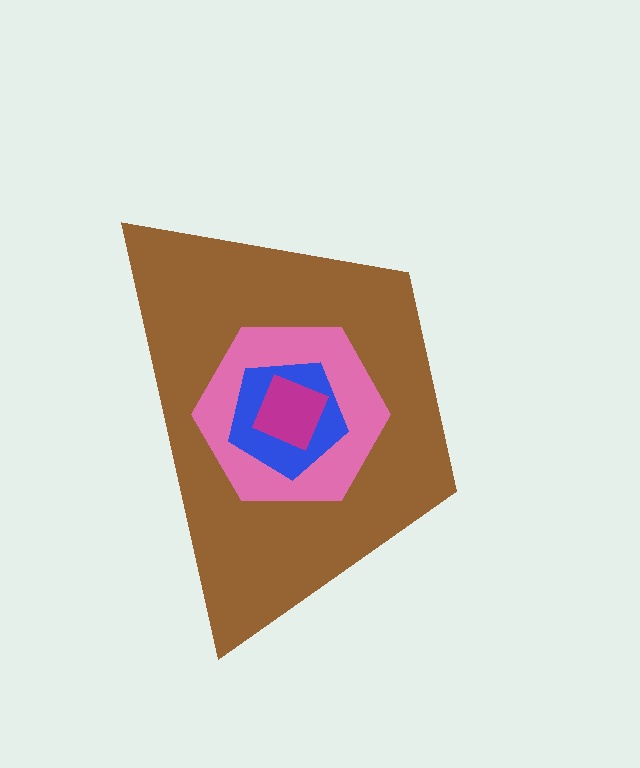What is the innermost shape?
The magenta diamond.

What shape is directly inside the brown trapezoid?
The pink hexagon.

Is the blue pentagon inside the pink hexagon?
Yes.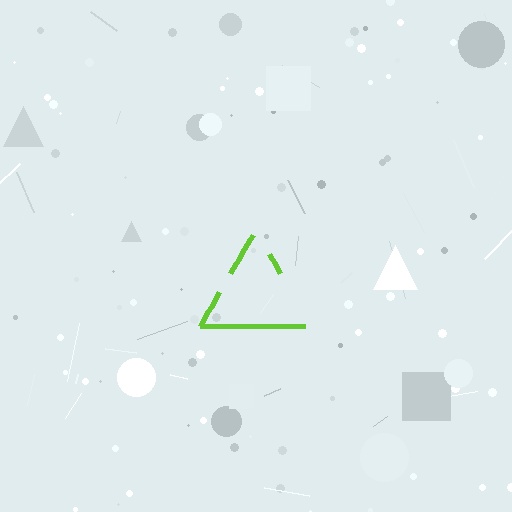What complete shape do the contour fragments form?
The contour fragments form a triangle.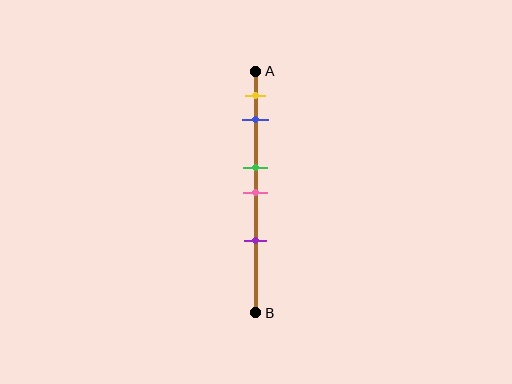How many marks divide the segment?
There are 5 marks dividing the segment.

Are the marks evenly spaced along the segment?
No, the marks are not evenly spaced.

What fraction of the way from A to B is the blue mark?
The blue mark is approximately 20% (0.2) of the way from A to B.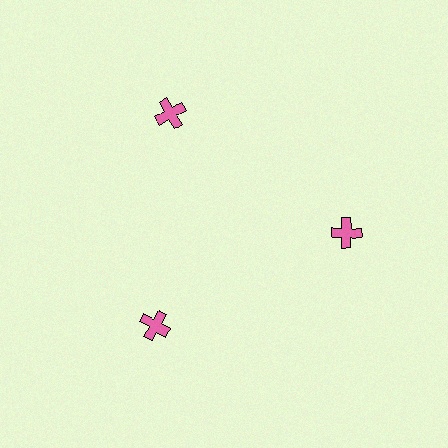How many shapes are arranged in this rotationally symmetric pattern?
There are 3 shapes, arranged in 3 groups of 1.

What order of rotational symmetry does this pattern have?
This pattern has 3-fold rotational symmetry.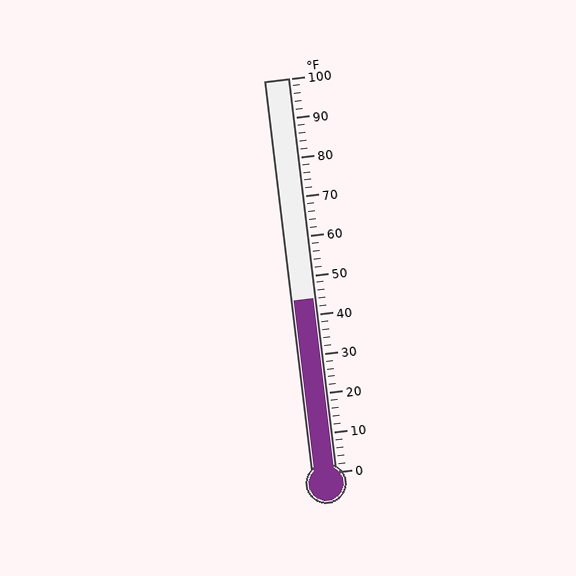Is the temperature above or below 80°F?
The temperature is below 80°F.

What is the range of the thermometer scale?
The thermometer scale ranges from 0°F to 100°F.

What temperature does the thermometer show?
The thermometer shows approximately 44°F.